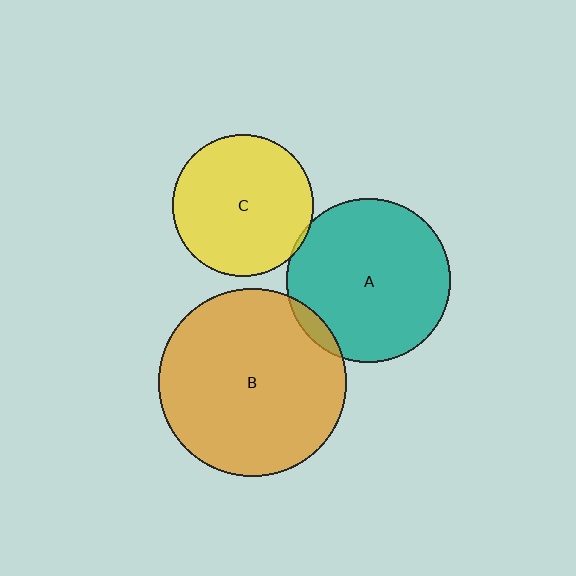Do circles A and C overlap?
Yes.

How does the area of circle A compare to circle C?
Approximately 1.3 times.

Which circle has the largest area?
Circle B (orange).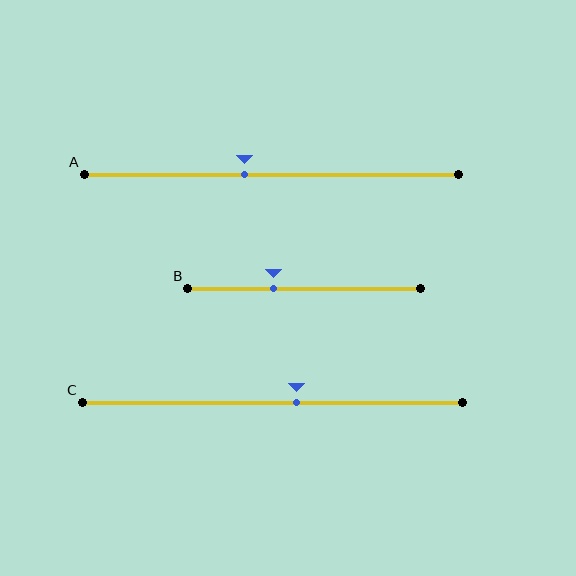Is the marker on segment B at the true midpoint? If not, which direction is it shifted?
No, the marker on segment B is shifted to the left by about 13% of the segment length.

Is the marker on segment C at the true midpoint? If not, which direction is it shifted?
No, the marker on segment C is shifted to the right by about 6% of the segment length.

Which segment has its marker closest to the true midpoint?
Segment C has its marker closest to the true midpoint.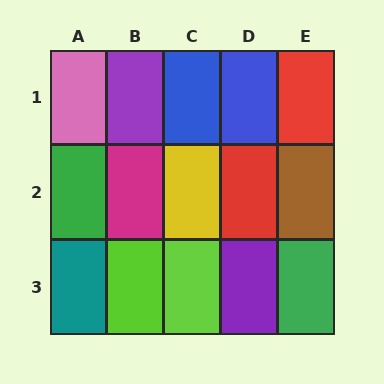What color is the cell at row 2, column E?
Brown.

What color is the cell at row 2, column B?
Magenta.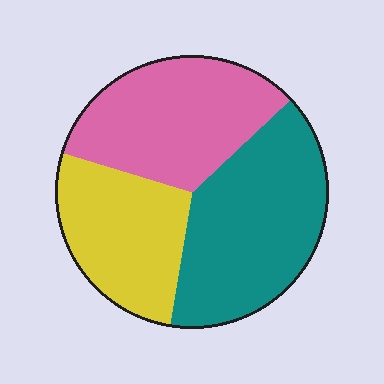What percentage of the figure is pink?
Pink takes up about one third (1/3) of the figure.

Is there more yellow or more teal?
Teal.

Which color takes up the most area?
Teal, at roughly 40%.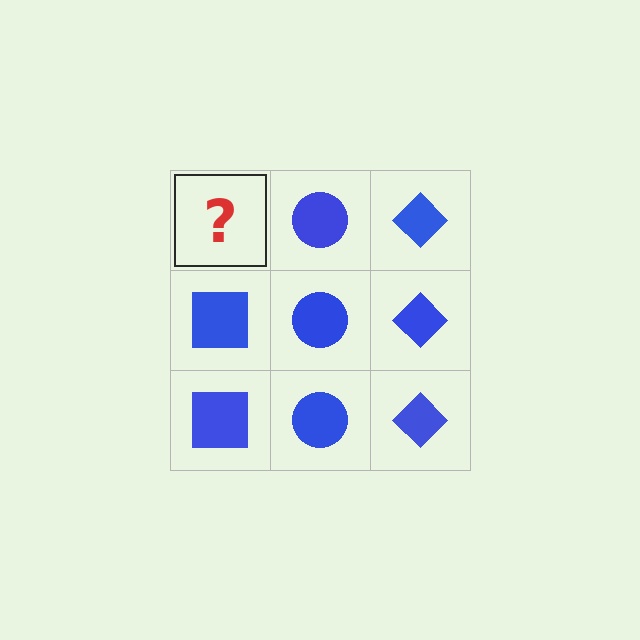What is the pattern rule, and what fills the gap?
The rule is that each column has a consistent shape. The gap should be filled with a blue square.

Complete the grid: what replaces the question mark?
The question mark should be replaced with a blue square.